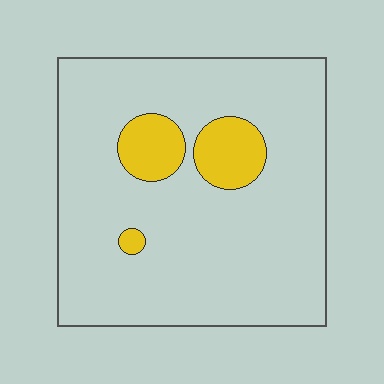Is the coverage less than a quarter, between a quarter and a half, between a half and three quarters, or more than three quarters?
Less than a quarter.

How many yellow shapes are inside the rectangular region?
3.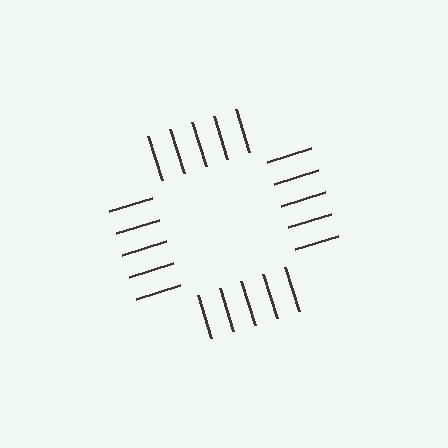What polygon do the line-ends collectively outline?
An illusory square — the line segments terminate on its edges but no continuous stroke is drawn.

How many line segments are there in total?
20 — 5 along each of the 4 edges.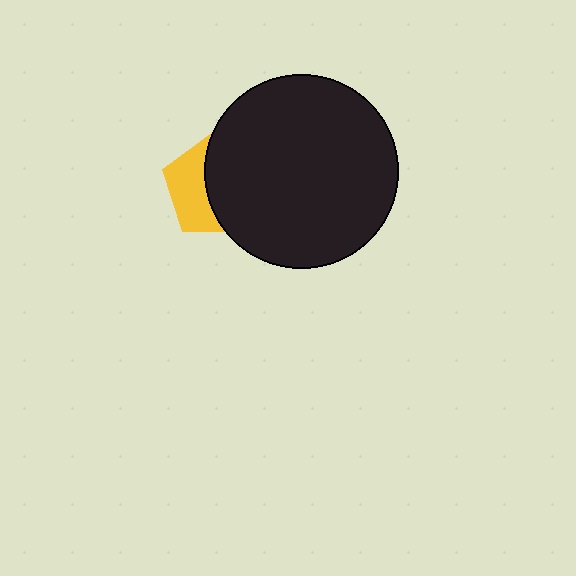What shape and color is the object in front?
The object in front is a black circle.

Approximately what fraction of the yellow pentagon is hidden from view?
Roughly 59% of the yellow pentagon is hidden behind the black circle.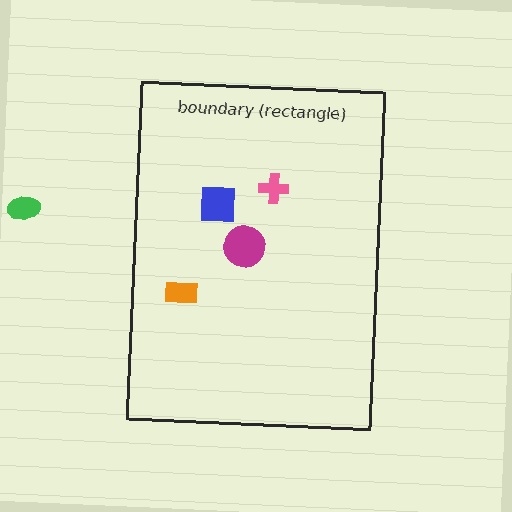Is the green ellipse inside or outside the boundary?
Outside.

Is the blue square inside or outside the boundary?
Inside.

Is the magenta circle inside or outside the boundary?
Inside.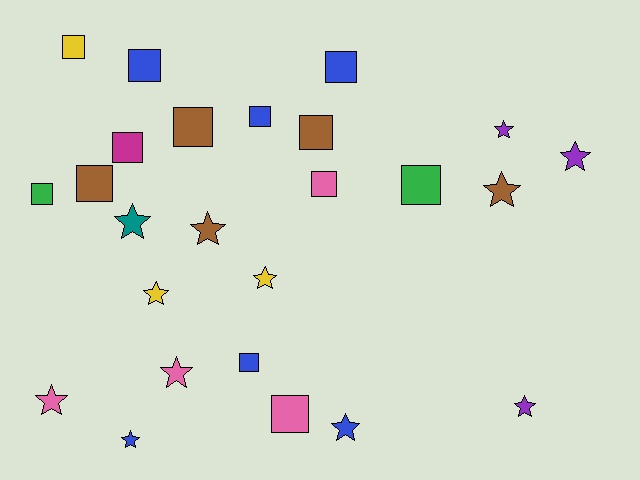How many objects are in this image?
There are 25 objects.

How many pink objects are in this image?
There are 4 pink objects.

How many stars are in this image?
There are 12 stars.